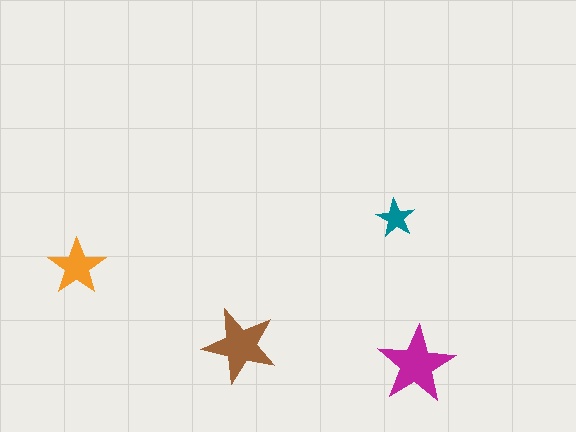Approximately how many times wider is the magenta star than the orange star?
About 1.5 times wider.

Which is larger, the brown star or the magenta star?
The magenta one.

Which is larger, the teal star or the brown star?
The brown one.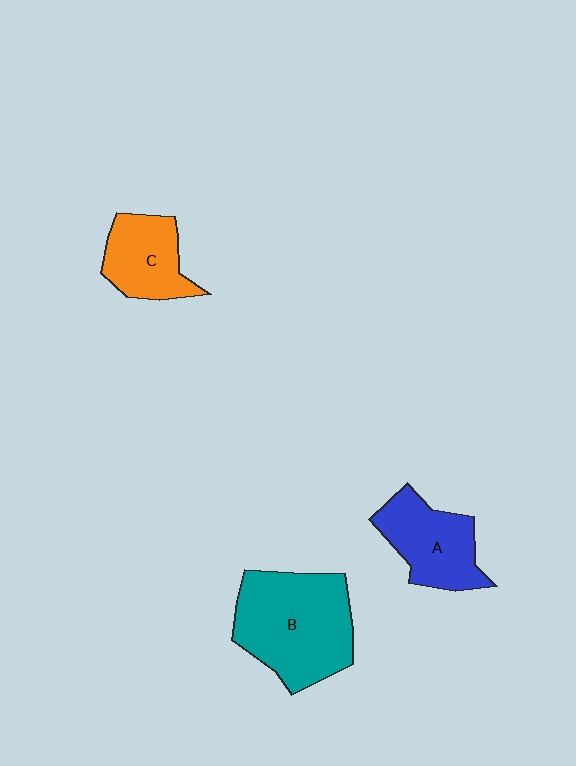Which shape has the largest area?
Shape B (teal).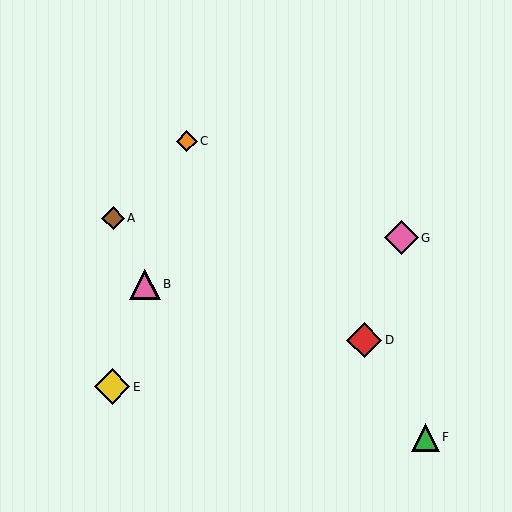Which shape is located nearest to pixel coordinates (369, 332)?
The red diamond (labeled D) at (364, 340) is nearest to that location.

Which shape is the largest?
The yellow diamond (labeled E) is the largest.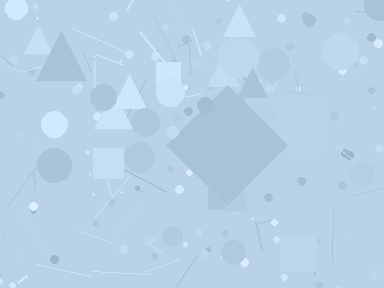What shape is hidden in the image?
A diamond is hidden in the image.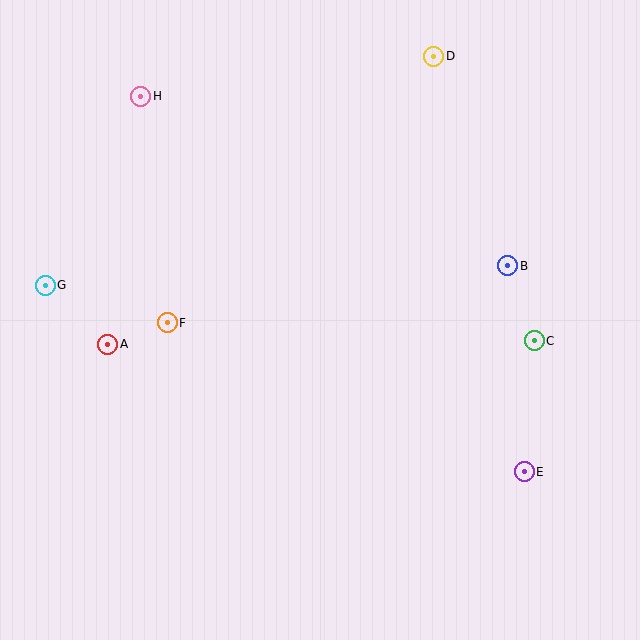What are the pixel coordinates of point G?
Point G is at (45, 285).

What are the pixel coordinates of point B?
Point B is at (508, 266).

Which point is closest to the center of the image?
Point F at (167, 323) is closest to the center.